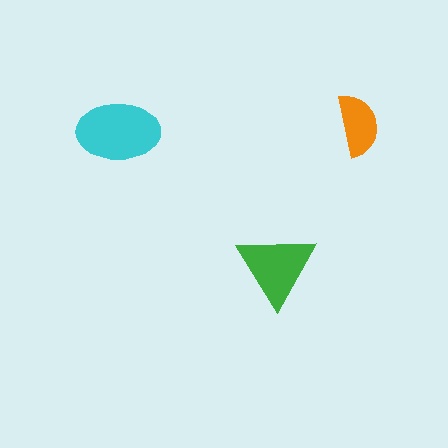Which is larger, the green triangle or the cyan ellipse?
The cyan ellipse.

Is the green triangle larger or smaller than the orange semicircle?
Larger.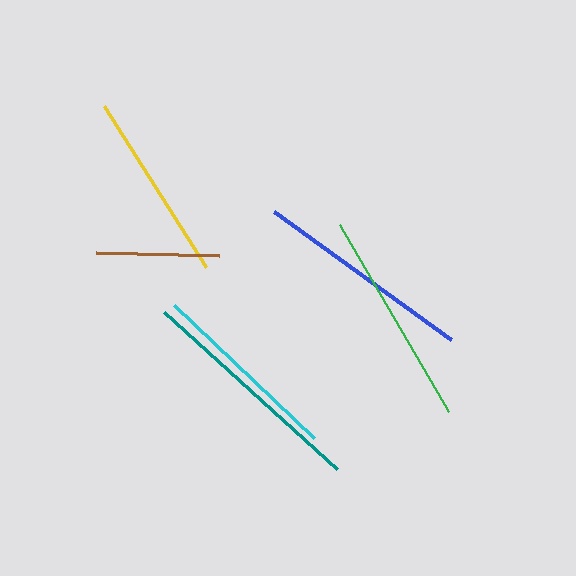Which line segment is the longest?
The teal line is the longest at approximately 234 pixels.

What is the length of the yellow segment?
The yellow segment is approximately 190 pixels long.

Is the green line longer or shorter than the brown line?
The green line is longer than the brown line.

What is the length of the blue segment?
The blue segment is approximately 218 pixels long.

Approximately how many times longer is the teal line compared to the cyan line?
The teal line is approximately 1.2 times the length of the cyan line.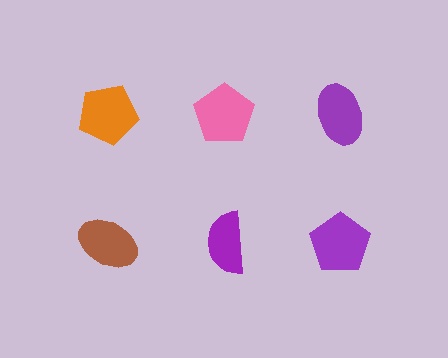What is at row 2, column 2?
A purple semicircle.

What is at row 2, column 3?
A purple pentagon.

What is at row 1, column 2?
A pink pentagon.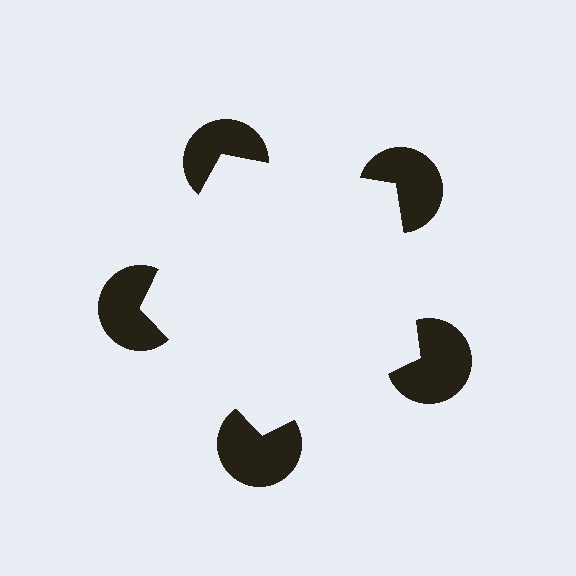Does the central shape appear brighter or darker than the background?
It typically appears slightly brighter than the background, even though no actual brightness change is drawn.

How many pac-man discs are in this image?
There are 5 — one at each vertex of the illusory pentagon.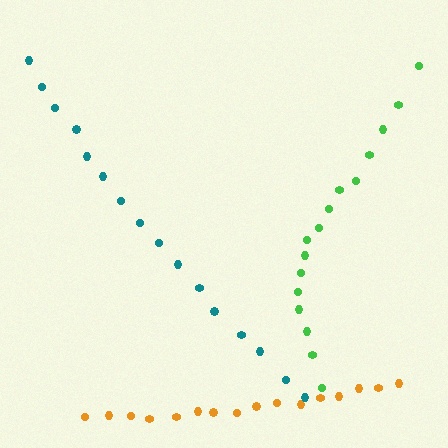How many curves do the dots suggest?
There are 3 distinct paths.